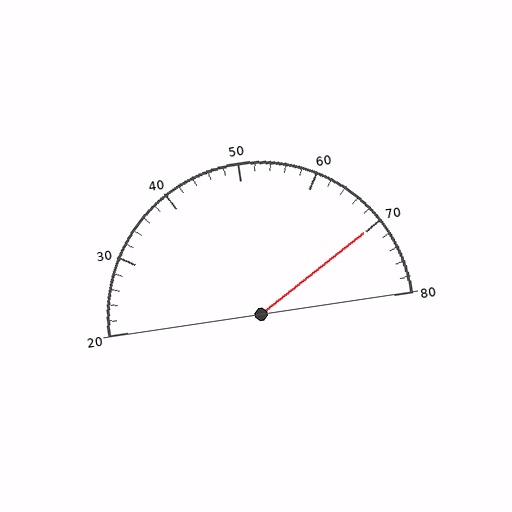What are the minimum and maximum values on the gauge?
The gauge ranges from 20 to 80.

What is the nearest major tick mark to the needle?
The nearest major tick mark is 70.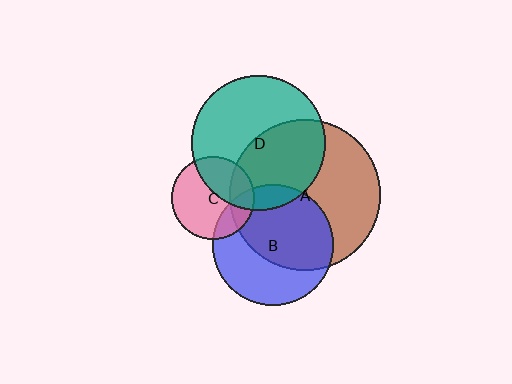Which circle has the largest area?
Circle A (brown).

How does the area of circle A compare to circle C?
Approximately 3.3 times.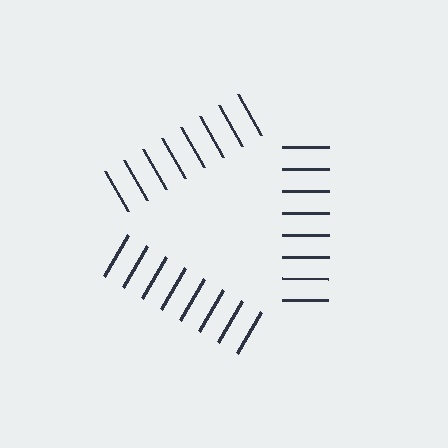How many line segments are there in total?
24 — 8 along each of the 3 edges.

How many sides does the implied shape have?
3 sides — the line-ends trace a triangle.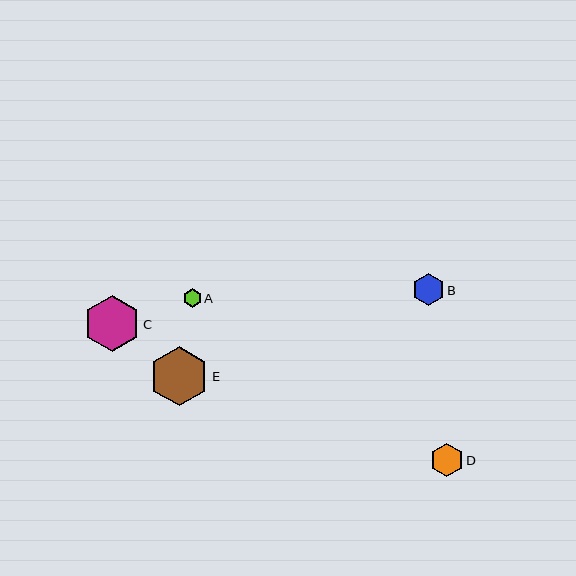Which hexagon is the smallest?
Hexagon A is the smallest with a size of approximately 18 pixels.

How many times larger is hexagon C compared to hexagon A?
Hexagon C is approximately 3.1 times the size of hexagon A.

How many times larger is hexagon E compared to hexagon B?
Hexagon E is approximately 1.9 times the size of hexagon B.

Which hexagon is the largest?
Hexagon E is the largest with a size of approximately 59 pixels.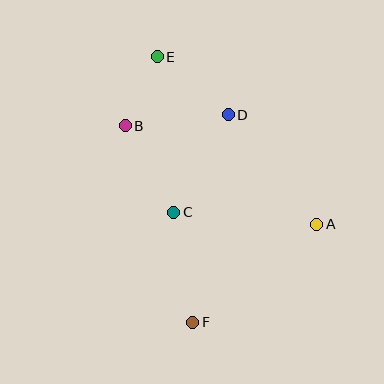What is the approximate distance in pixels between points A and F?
The distance between A and F is approximately 158 pixels.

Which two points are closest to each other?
Points B and E are closest to each other.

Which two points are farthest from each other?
Points E and F are farthest from each other.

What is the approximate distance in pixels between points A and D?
The distance between A and D is approximately 140 pixels.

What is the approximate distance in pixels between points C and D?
The distance between C and D is approximately 112 pixels.